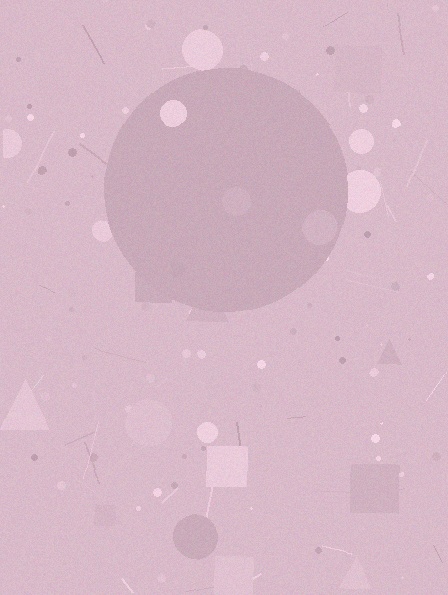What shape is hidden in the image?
A circle is hidden in the image.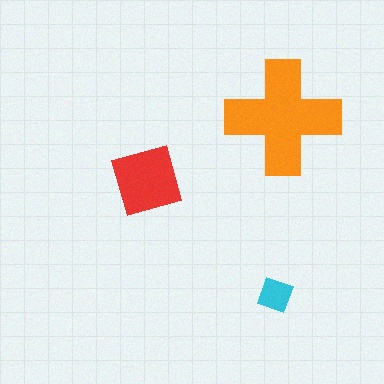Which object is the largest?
The orange cross.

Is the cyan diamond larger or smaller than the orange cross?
Smaller.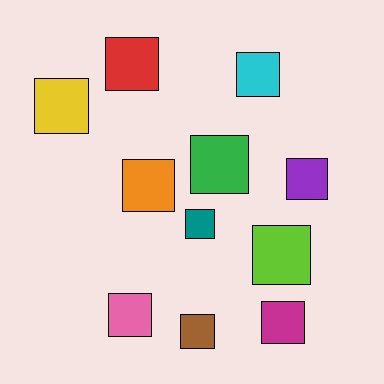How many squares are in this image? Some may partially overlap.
There are 11 squares.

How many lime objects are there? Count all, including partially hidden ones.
There is 1 lime object.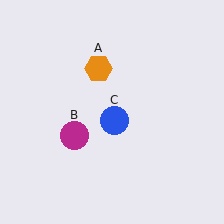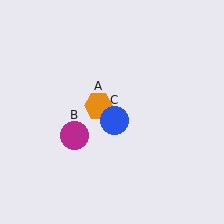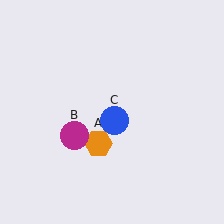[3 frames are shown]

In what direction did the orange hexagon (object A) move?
The orange hexagon (object A) moved down.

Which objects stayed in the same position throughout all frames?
Magenta circle (object B) and blue circle (object C) remained stationary.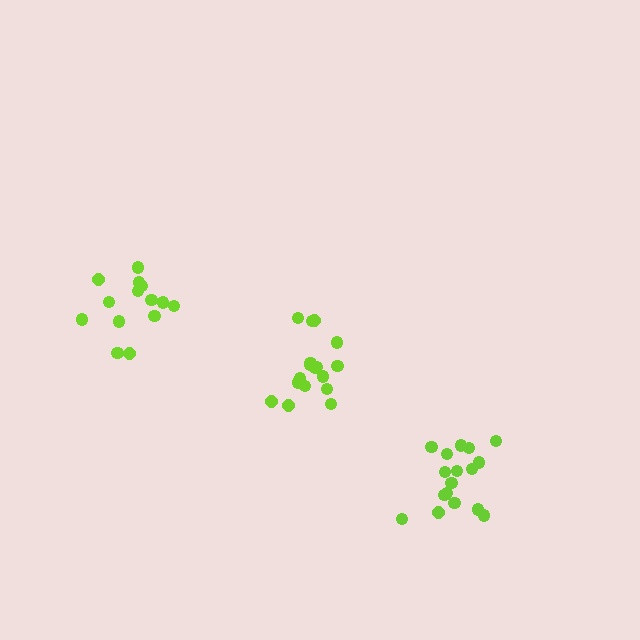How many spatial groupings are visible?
There are 3 spatial groupings.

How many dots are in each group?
Group 1: 14 dots, Group 2: 17 dots, Group 3: 17 dots (48 total).